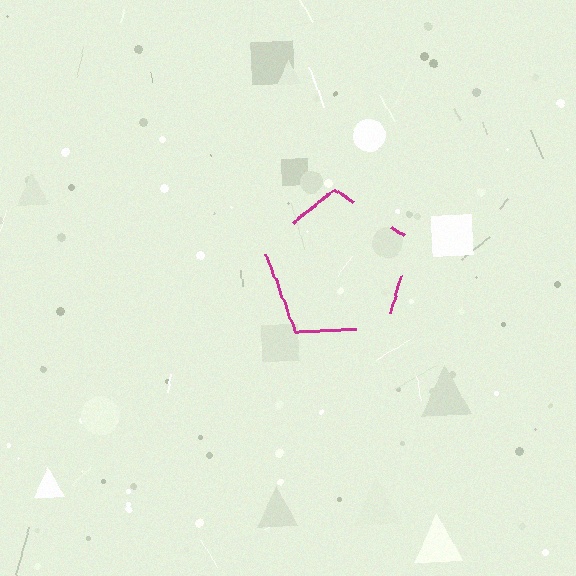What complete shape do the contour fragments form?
The contour fragments form a pentagon.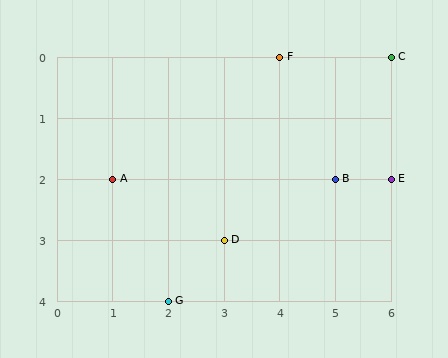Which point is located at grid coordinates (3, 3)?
Point D is at (3, 3).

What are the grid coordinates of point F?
Point F is at grid coordinates (4, 0).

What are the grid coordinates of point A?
Point A is at grid coordinates (1, 2).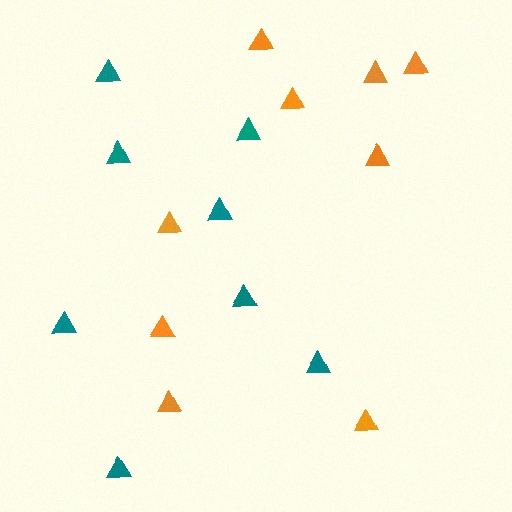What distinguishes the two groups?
There are 2 groups: one group of orange triangles (9) and one group of teal triangles (8).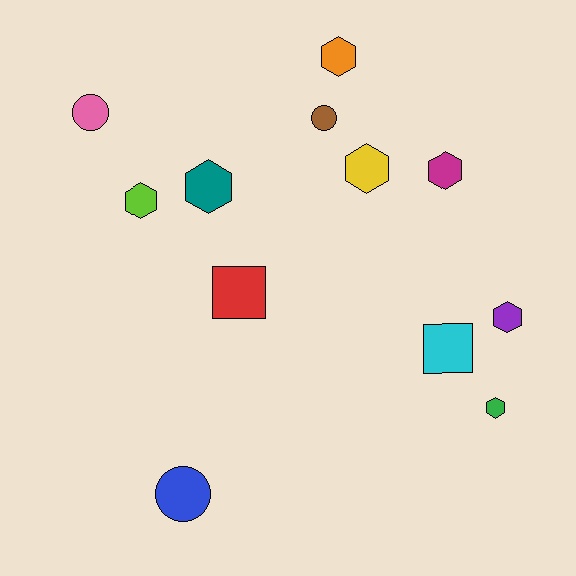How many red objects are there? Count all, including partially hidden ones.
There is 1 red object.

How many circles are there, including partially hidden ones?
There are 3 circles.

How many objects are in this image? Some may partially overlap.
There are 12 objects.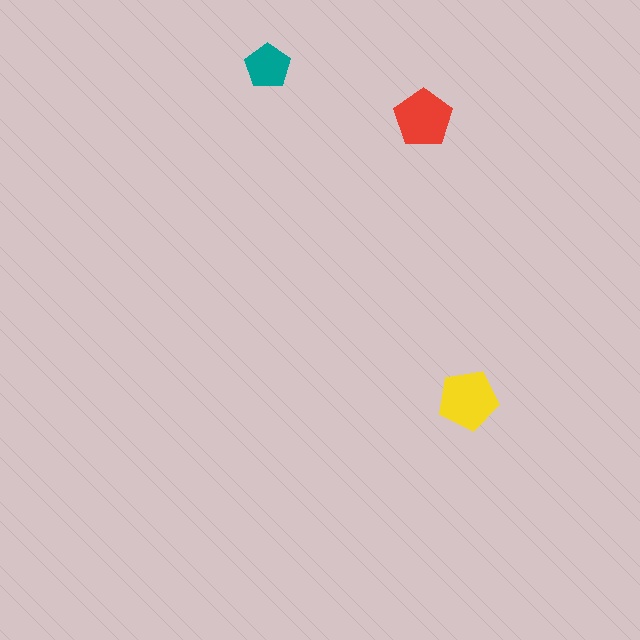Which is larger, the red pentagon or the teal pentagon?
The red one.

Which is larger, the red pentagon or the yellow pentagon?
The yellow one.